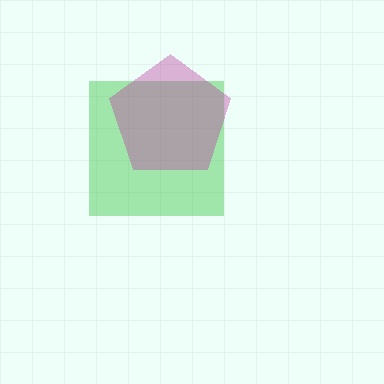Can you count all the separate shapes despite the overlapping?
Yes, there are 2 separate shapes.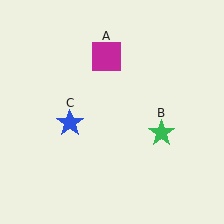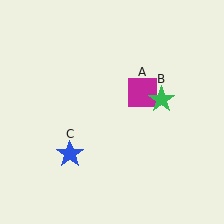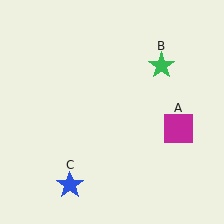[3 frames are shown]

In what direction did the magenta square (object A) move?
The magenta square (object A) moved down and to the right.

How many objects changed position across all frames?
3 objects changed position: magenta square (object A), green star (object B), blue star (object C).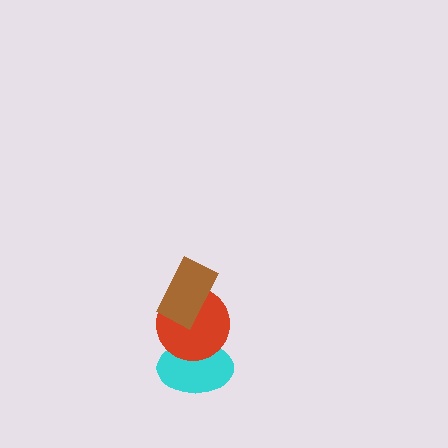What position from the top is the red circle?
The red circle is 2nd from the top.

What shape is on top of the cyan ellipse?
The red circle is on top of the cyan ellipse.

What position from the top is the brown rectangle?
The brown rectangle is 1st from the top.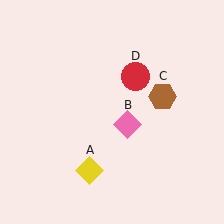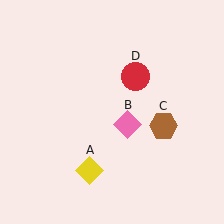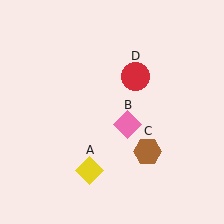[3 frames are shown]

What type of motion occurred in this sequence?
The brown hexagon (object C) rotated clockwise around the center of the scene.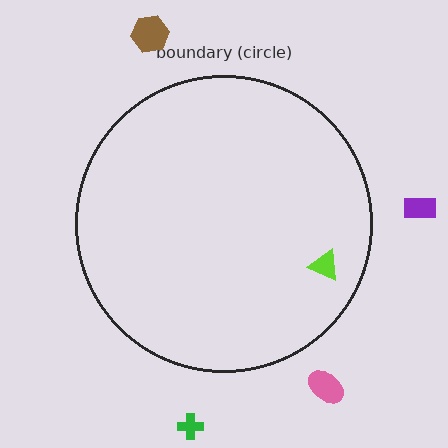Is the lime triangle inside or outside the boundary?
Inside.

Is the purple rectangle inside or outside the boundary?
Outside.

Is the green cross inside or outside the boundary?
Outside.